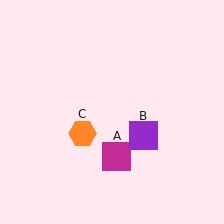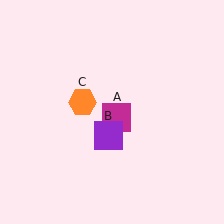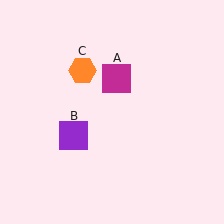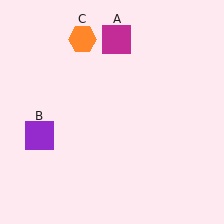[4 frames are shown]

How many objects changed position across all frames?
3 objects changed position: magenta square (object A), purple square (object B), orange hexagon (object C).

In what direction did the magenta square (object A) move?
The magenta square (object A) moved up.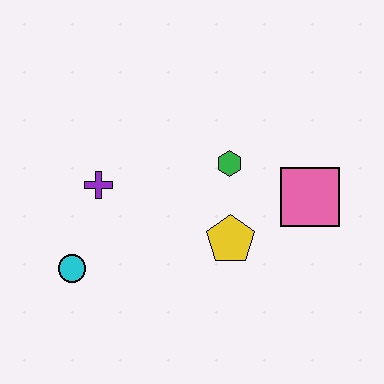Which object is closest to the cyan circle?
The purple cross is closest to the cyan circle.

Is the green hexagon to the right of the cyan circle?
Yes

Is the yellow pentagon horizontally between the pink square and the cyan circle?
Yes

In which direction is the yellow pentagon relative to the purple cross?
The yellow pentagon is to the right of the purple cross.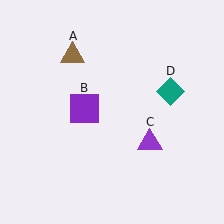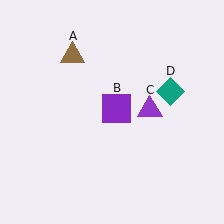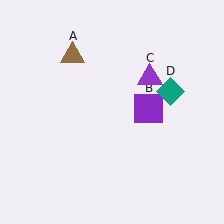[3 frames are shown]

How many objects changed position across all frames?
2 objects changed position: purple square (object B), purple triangle (object C).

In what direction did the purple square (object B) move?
The purple square (object B) moved right.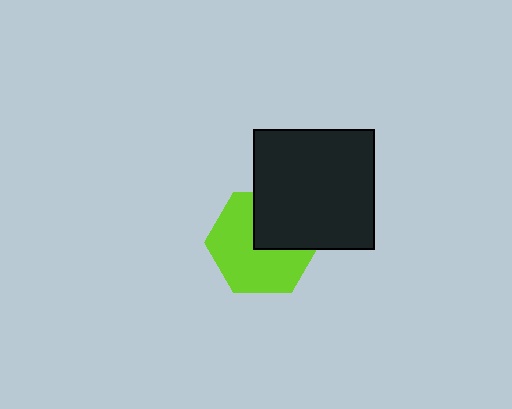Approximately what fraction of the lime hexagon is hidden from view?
Roughly 35% of the lime hexagon is hidden behind the black square.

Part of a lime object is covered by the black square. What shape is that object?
It is a hexagon.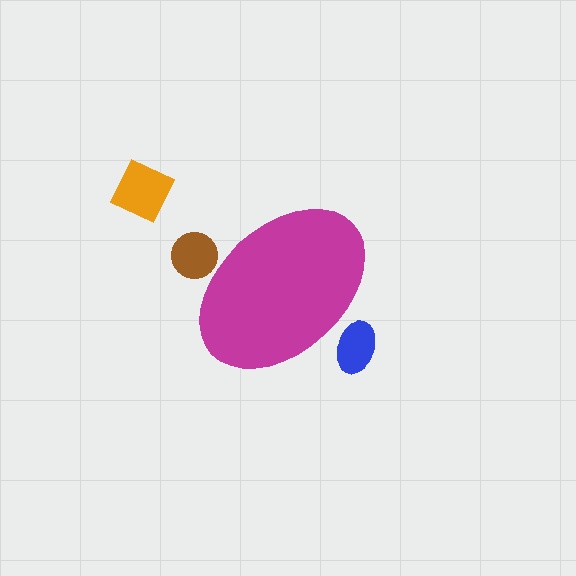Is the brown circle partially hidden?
Yes, the brown circle is partially hidden behind the magenta ellipse.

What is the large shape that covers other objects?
A magenta ellipse.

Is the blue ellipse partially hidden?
Yes, the blue ellipse is partially hidden behind the magenta ellipse.